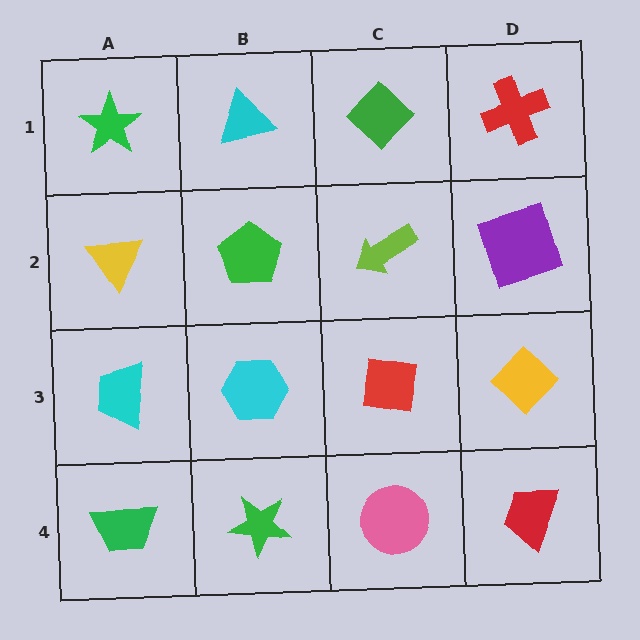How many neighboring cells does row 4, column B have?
3.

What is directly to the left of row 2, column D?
A lime arrow.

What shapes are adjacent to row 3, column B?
A green pentagon (row 2, column B), a green star (row 4, column B), a cyan trapezoid (row 3, column A), a red square (row 3, column C).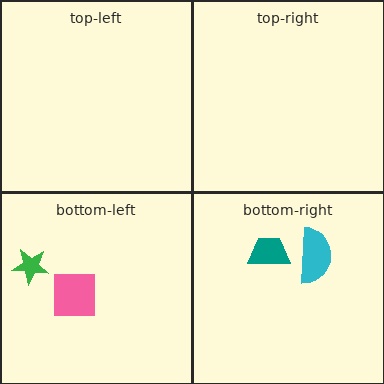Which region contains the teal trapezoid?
The bottom-right region.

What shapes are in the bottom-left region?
The pink square, the green star.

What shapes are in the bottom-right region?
The cyan semicircle, the teal trapezoid.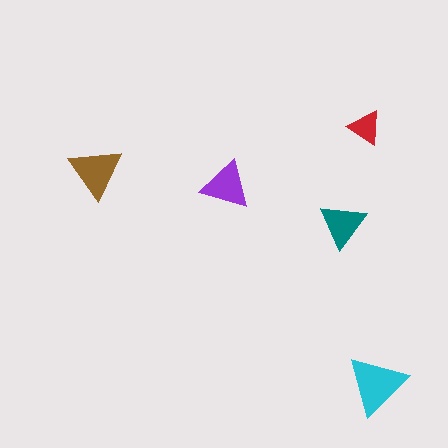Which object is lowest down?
The cyan triangle is bottommost.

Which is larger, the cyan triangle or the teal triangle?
The cyan one.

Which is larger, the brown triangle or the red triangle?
The brown one.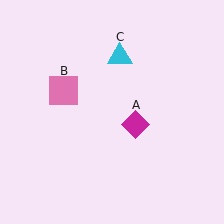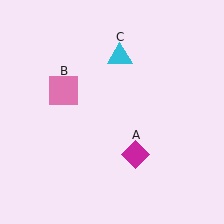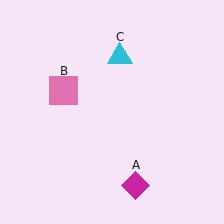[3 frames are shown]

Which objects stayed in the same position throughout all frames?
Pink square (object B) and cyan triangle (object C) remained stationary.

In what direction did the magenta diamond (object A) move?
The magenta diamond (object A) moved down.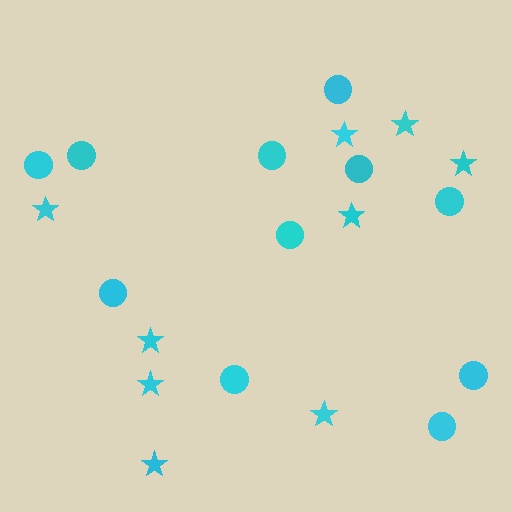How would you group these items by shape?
There are 2 groups: one group of stars (9) and one group of circles (11).